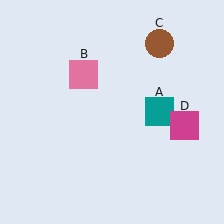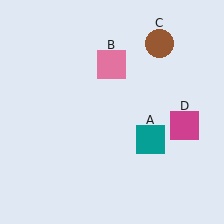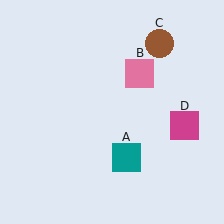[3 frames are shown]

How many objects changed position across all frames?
2 objects changed position: teal square (object A), pink square (object B).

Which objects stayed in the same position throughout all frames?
Brown circle (object C) and magenta square (object D) remained stationary.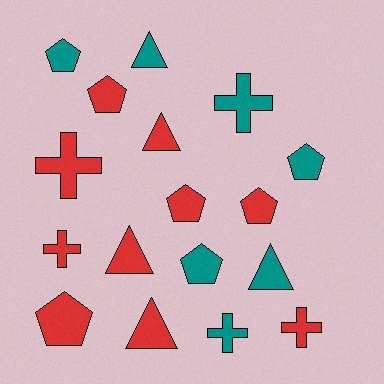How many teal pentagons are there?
There are 3 teal pentagons.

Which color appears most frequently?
Red, with 10 objects.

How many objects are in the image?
There are 17 objects.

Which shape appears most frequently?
Pentagon, with 7 objects.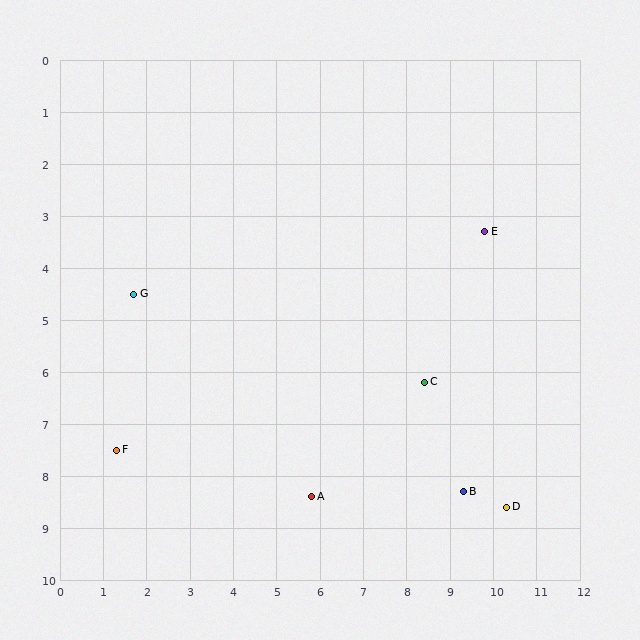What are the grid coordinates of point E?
Point E is at approximately (9.8, 3.3).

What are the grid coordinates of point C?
Point C is at approximately (8.4, 6.2).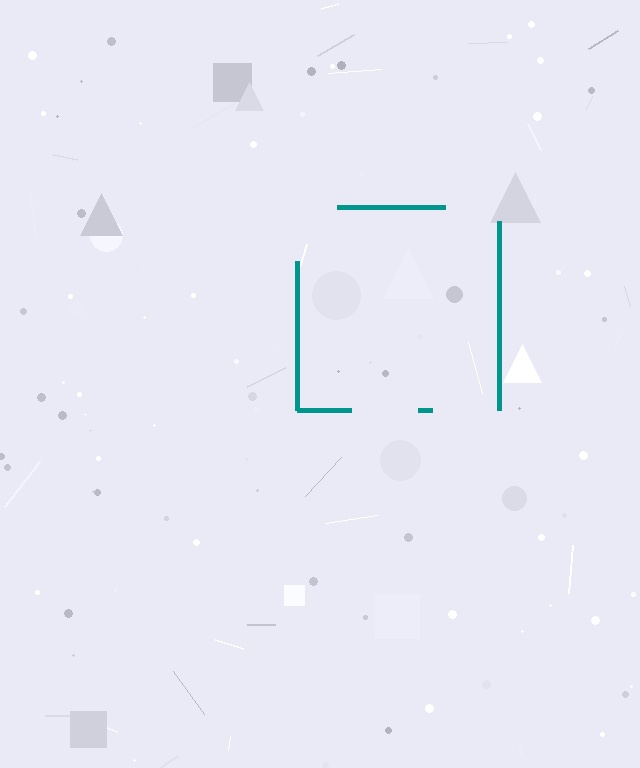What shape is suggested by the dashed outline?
The dashed outline suggests a square.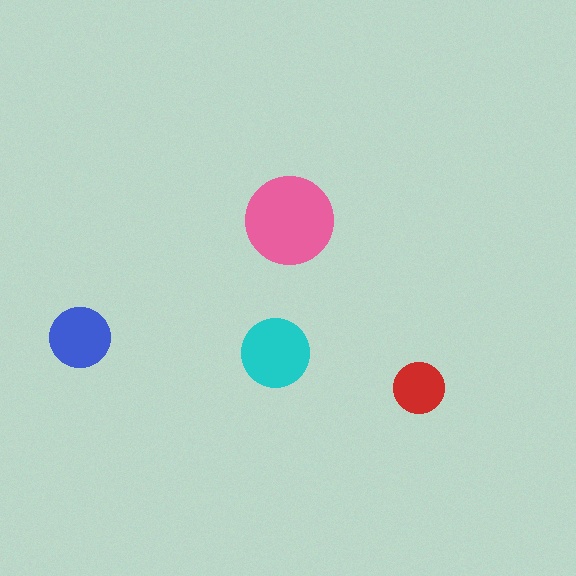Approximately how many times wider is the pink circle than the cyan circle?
About 1.5 times wider.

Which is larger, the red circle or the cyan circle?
The cyan one.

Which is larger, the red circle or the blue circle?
The blue one.